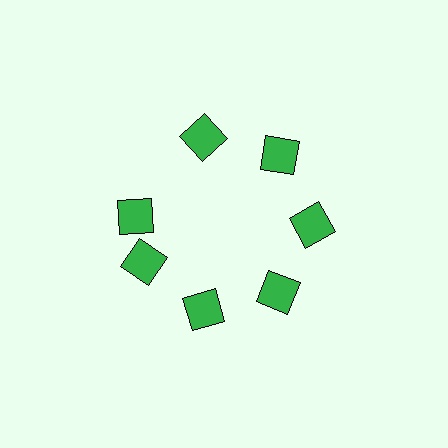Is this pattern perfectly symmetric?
No. The 7 green diamonds are arranged in a ring, but one element near the 10 o'clock position is rotated out of alignment along the ring, breaking the 7-fold rotational symmetry.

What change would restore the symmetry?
The symmetry would be restored by rotating it back into even spacing with its neighbors so that all 7 diamonds sit at equal angles and equal distance from the center.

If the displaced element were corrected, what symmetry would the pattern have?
It would have 7-fold rotational symmetry — the pattern would map onto itself every 51 degrees.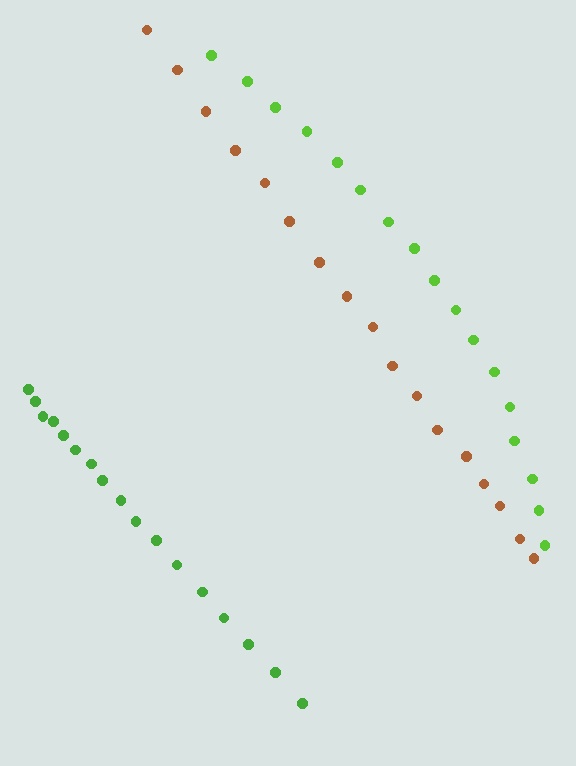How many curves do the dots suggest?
There are 3 distinct paths.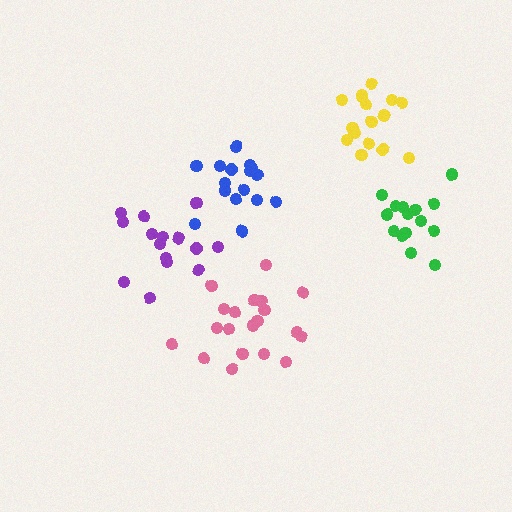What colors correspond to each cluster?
The clusters are colored: pink, green, yellow, purple, blue.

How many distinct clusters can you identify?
There are 5 distinct clusters.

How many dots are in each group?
Group 1: 20 dots, Group 2: 15 dots, Group 3: 17 dots, Group 4: 15 dots, Group 5: 16 dots (83 total).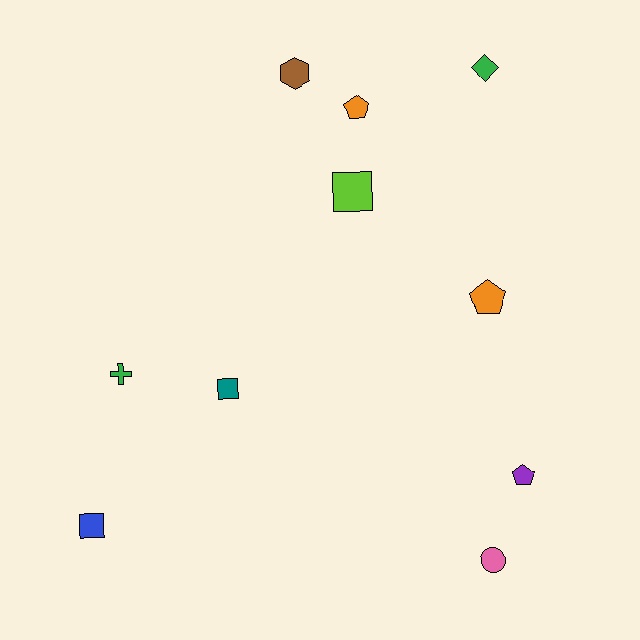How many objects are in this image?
There are 10 objects.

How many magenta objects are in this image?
There are no magenta objects.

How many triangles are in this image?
There are no triangles.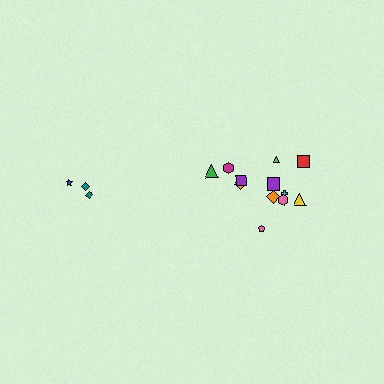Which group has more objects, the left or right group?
The right group.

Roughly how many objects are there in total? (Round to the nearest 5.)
Roughly 15 objects in total.